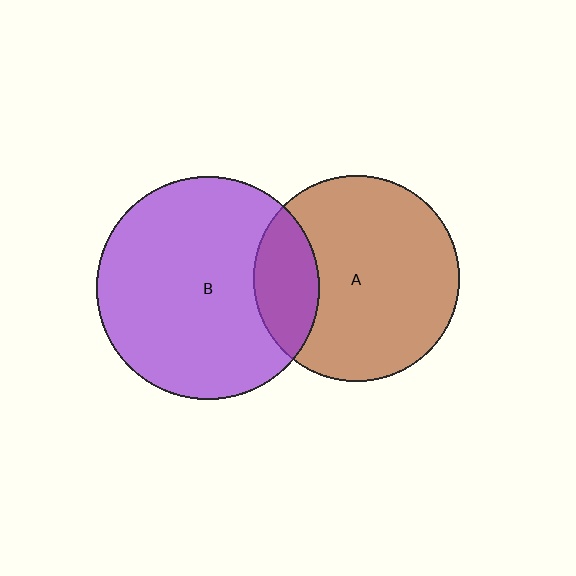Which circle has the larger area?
Circle B (purple).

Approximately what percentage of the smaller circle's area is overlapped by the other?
Approximately 20%.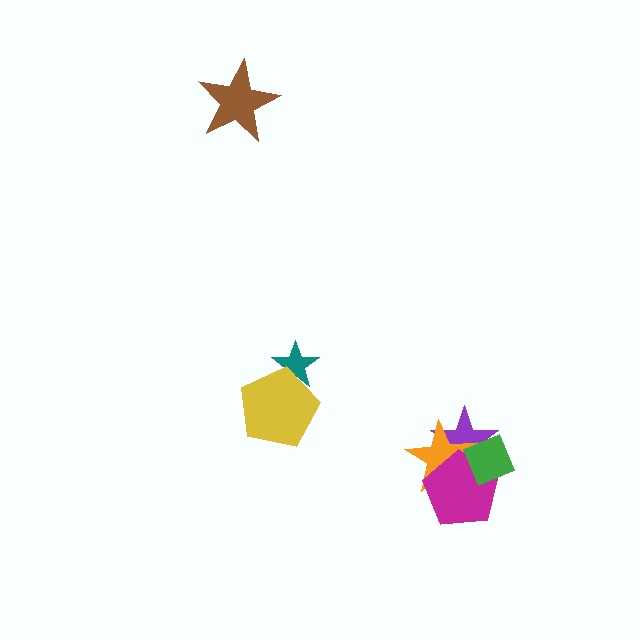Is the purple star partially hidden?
Yes, it is partially covered by another shape.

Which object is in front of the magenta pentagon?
The green diamond is in front of the magenta pentagon.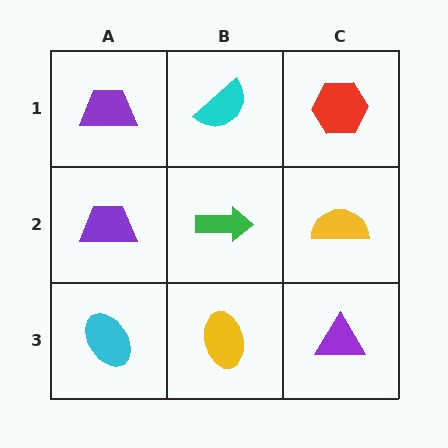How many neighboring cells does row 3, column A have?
2.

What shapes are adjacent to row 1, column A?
A purple trapezoid (row 2, column A), a cyan semicircle (row 1, column B).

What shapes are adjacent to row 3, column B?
A green arrow (row 2, column B), a cyan ellipse (row 3, column A), a purple triangle (row 3, column C).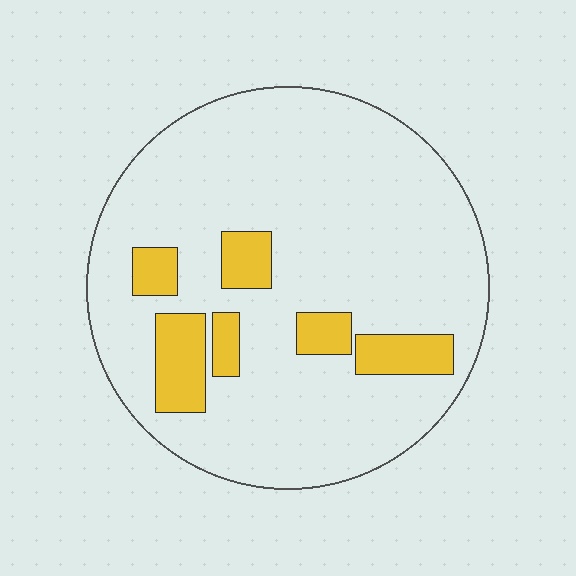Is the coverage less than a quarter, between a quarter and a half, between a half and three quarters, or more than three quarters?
Less than a quarter.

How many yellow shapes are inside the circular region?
6.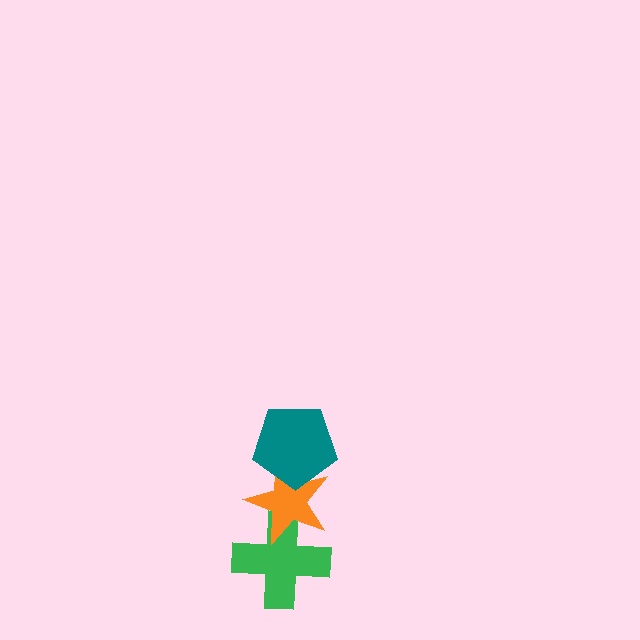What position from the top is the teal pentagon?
The teal pentagon is 1st from the top.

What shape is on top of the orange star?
The teal pentagon is on top of the orange star.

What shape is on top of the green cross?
The orange star is on top of the green cross.